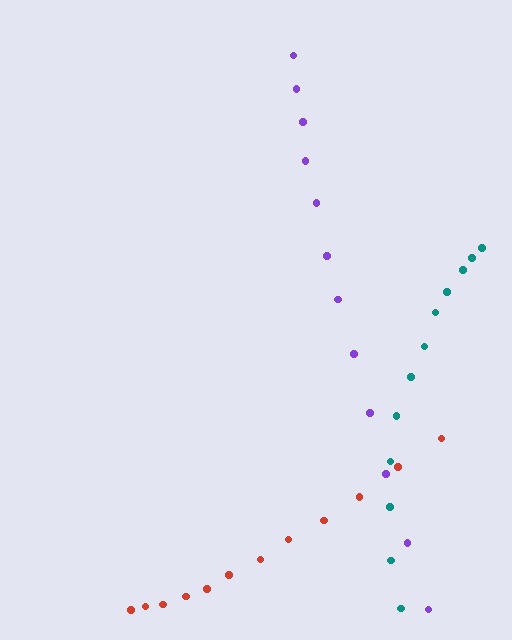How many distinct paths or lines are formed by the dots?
There are 3 distinct paths.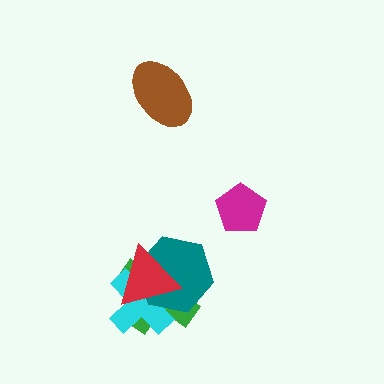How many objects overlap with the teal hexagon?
3 objects overlap with the teal hexagon.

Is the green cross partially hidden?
Yes, it is partially covered by another shape.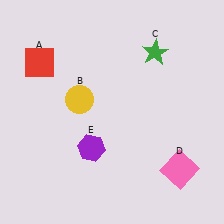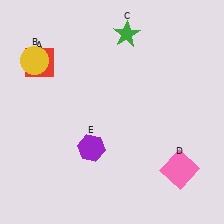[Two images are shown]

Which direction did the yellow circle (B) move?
The yellow circle (B) moved left.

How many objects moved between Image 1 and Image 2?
2 objects moved between the two images.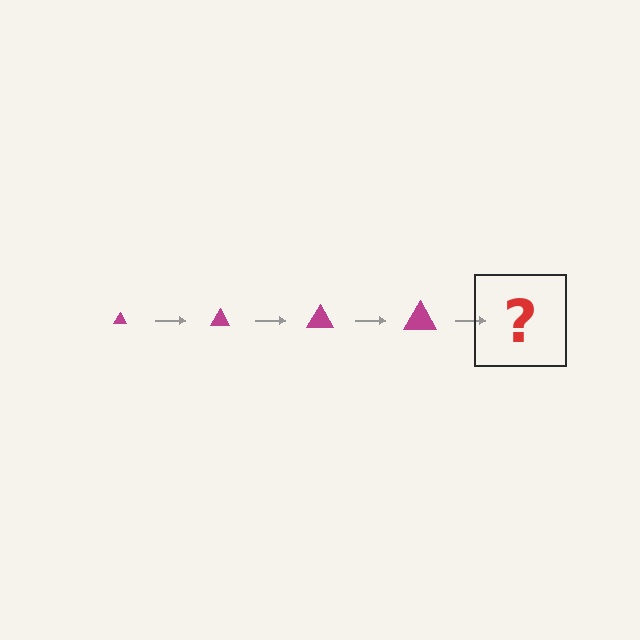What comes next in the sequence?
The next element should be a magenta triangle, larger than the previous one.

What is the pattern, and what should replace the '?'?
The pattern is that the triangle gets progressively larger each step. The '?' should be a magenta triangle, larger than the previous one.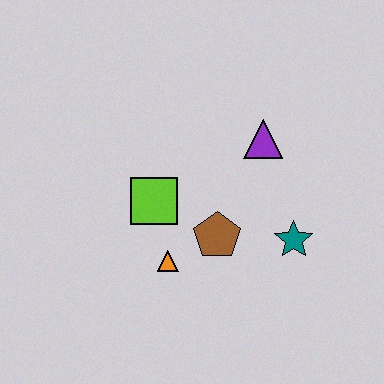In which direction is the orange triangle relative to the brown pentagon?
The orange triangle is to the left of the brown pentagon.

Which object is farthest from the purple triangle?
The orange triangle is farthest from the purple triangle.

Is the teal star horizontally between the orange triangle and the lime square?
No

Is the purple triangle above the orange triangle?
Yes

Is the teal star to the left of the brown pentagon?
No